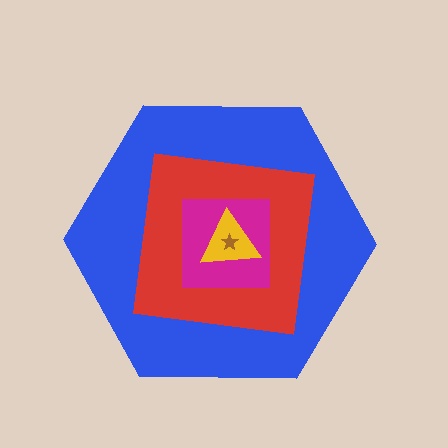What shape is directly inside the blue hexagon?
The red square.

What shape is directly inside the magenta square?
The yellow triangle.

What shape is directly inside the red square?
The magenta square.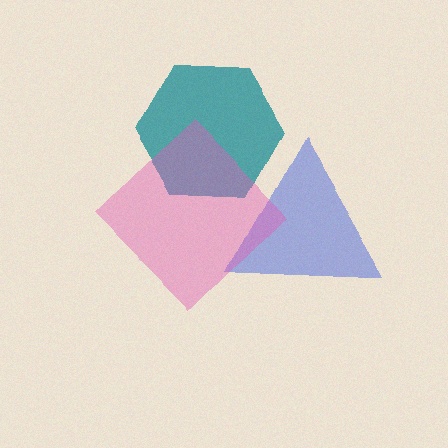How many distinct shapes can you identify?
There are 3 distinct shapes: a teal hexagon, a blue triangle, a pink diamond.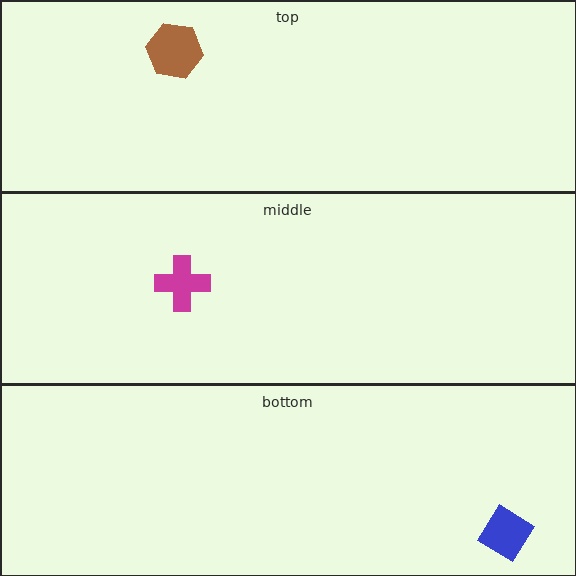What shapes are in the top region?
The brown hexagon.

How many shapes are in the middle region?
1.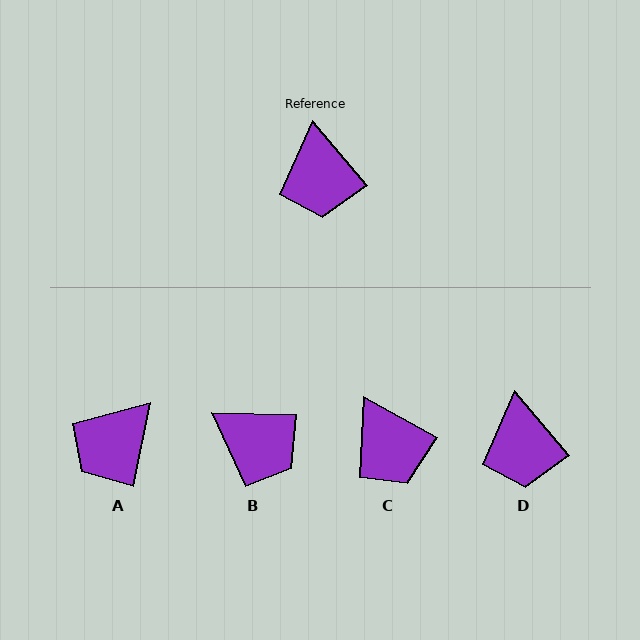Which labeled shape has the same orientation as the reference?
D.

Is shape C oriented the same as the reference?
No, it is off by about 21 degrees.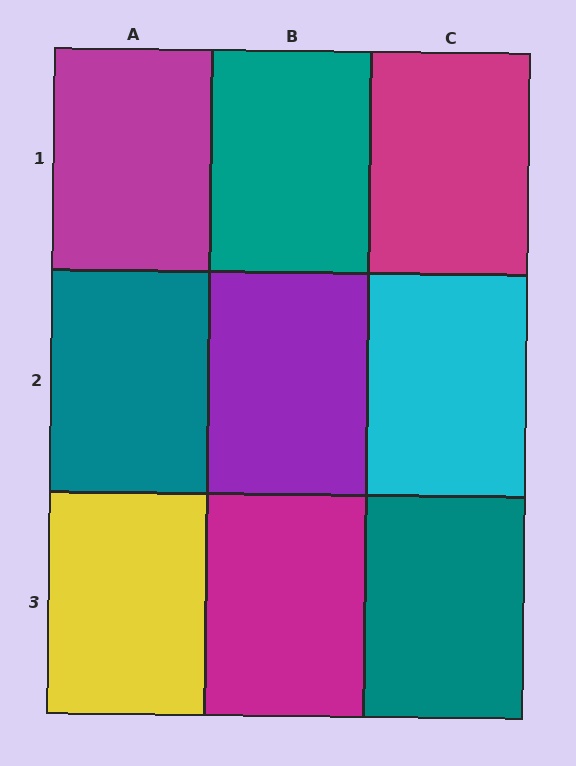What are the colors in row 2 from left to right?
Teal, purple, cyan.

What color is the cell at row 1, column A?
Magenta.